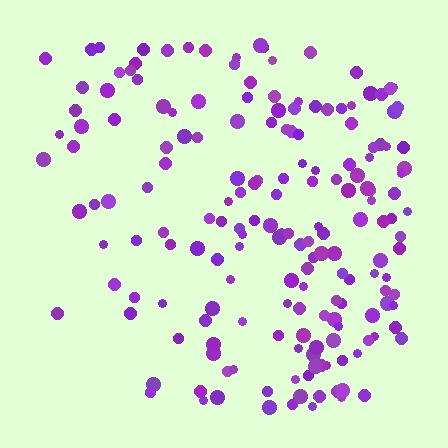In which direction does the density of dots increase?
From left to right, with the right side densest.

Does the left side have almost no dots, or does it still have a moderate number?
Still a moderate number, just noticeably fewer than the right.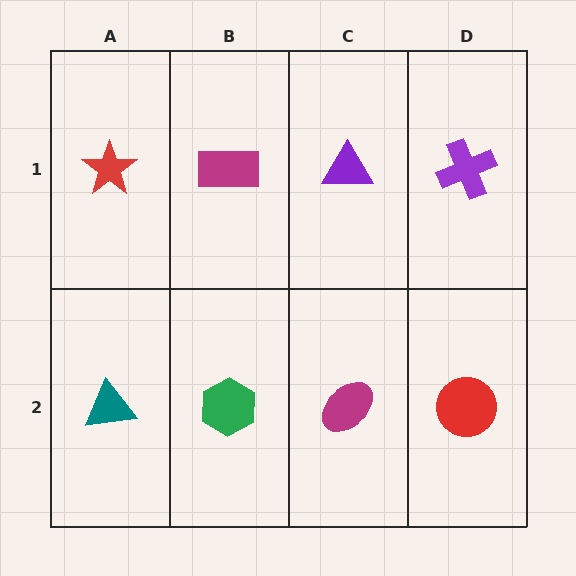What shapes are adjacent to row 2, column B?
A magenta rectangle (row 1, column B), a teal triangle (row 2, column A), a magenta ellipse (row 2, column C).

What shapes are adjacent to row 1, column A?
A teal triangle (row 2, column A), a magenta rectangle (row 1, column B).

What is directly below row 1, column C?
A magenta ellipse.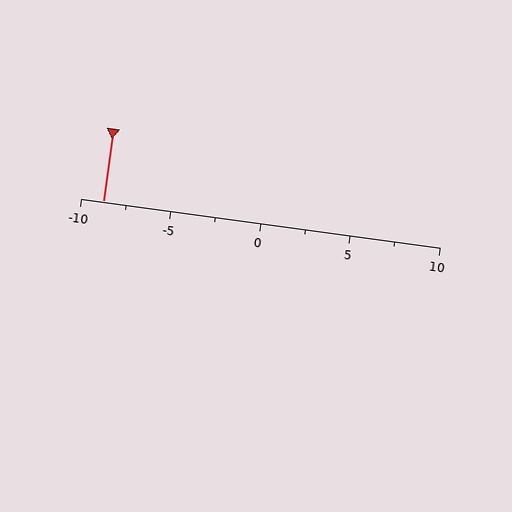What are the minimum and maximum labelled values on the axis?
The axis runs from -10 to 10.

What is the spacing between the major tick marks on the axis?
The major ticks are spaced 5 apart.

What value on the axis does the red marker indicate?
The marker indicates approximately -8.8.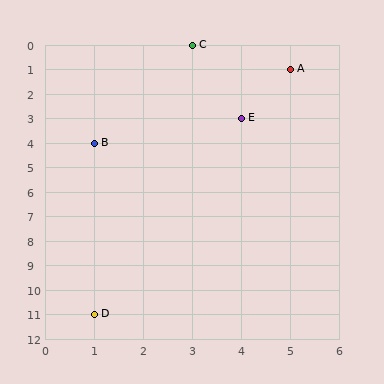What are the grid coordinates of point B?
Point B is at grid coordinates (1, 4).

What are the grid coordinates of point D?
Point D is at grid coordinates (1, 11).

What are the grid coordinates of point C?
Point C is at grid coordinates (3, 0).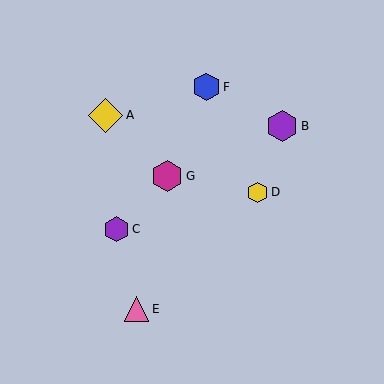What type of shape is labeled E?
Shape E is a pink triangle.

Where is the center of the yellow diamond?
The center of the yellow diamond is at (105, 115).